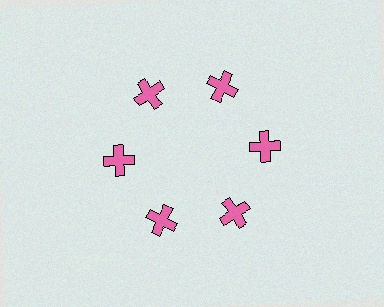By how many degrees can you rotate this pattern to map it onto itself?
The pattern maps onto itself every 60 degrees of rotation.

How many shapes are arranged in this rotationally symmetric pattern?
There are 6 shapes, arranged in 6 groups of 1.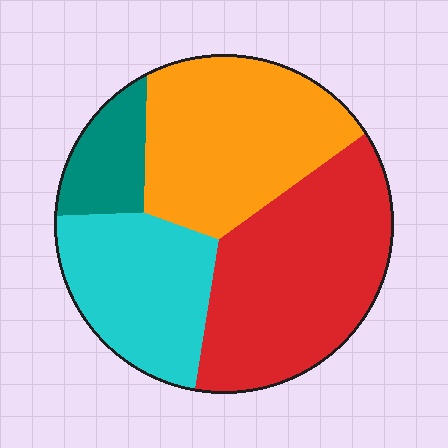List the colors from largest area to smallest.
From largest to smallest: red, orange, cyan, teal.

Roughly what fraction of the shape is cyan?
Cyan takes up less than a quarter of the shape.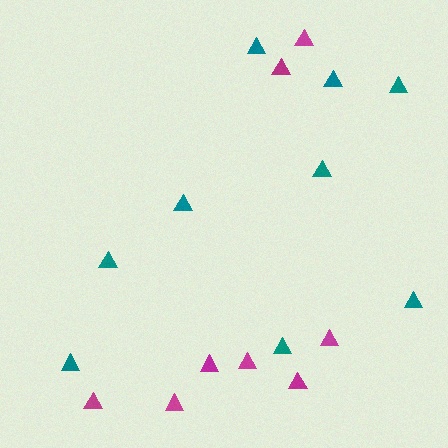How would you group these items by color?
There are 2 groups: one group of magenta triangles (8) and one group of teal triangles (9).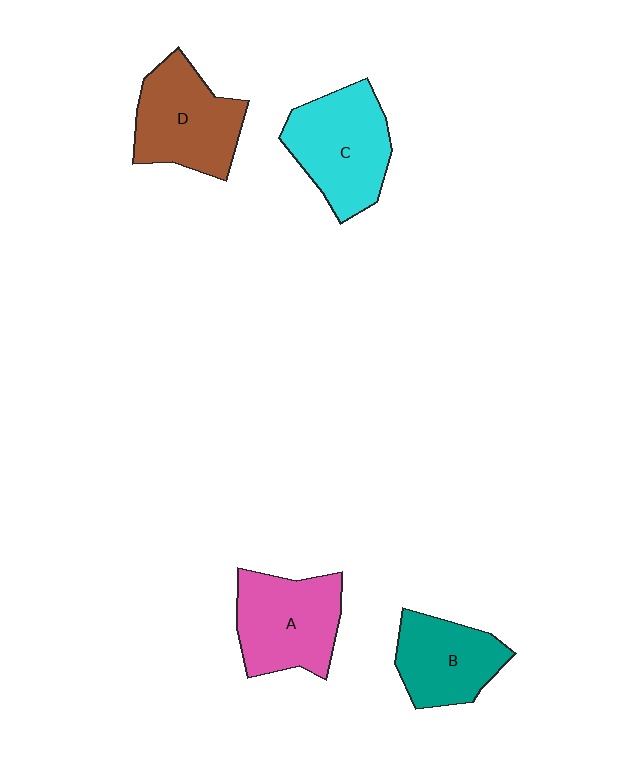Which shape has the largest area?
Shape C (cyan).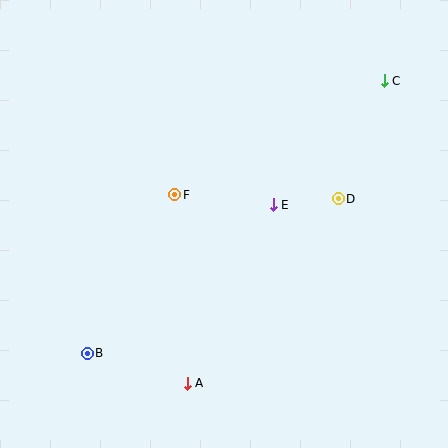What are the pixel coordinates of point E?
Point E is at (273, 205).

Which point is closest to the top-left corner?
Point F is closest to the top-left corner.